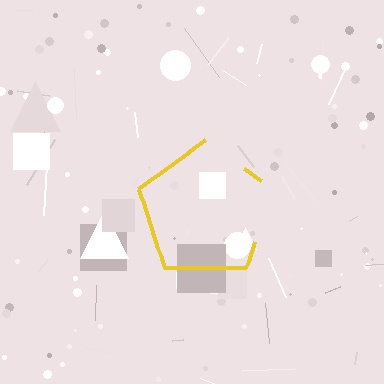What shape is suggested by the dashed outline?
The dashed outline suggests a pentagon.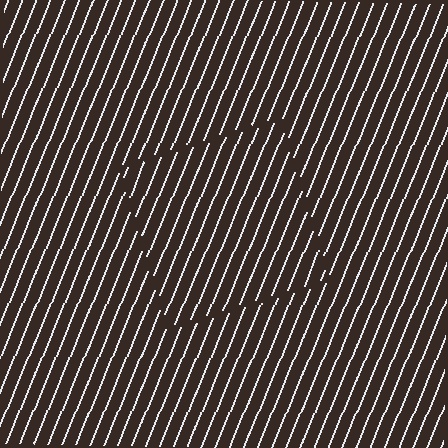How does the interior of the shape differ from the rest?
The interior of the shape contains the same grating, shifted by half a period — the contour is defined by the phase discontinuity where line-ends from the inner and outer gratings abut.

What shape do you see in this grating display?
An illusory square. The interior of the shape contains the same grating, shifted by half a period — the contour is defined by the phase discontinuity where line-ends from the inner and outer gratings abut.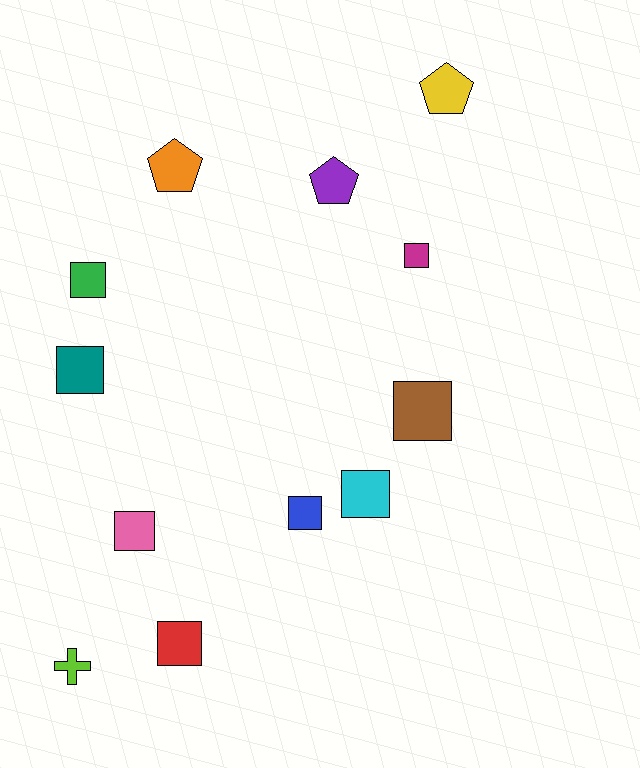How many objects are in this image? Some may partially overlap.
There are 12 objects.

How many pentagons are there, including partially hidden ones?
There are 3 pentagons.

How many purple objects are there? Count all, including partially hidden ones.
There is 1 purple object.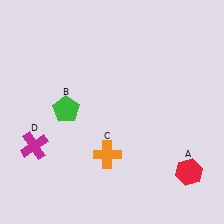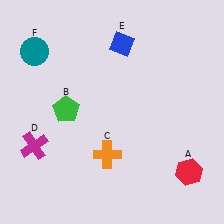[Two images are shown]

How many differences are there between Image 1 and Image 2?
There are 2 differences between the two images.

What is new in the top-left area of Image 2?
A teal circle (F) was added in the top-left area of Image 2.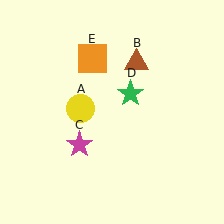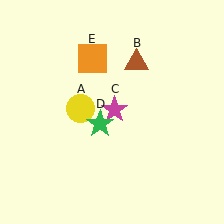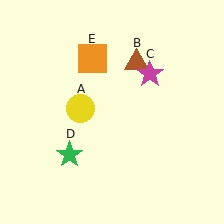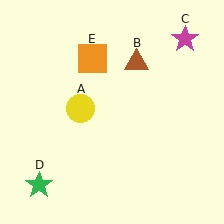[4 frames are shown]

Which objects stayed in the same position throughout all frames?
Yellow circle (object A) and brown triangle (object B) and orange square (object E) remained stationary.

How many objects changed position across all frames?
2 objects changed position: magenta star (object C), green star (object D).